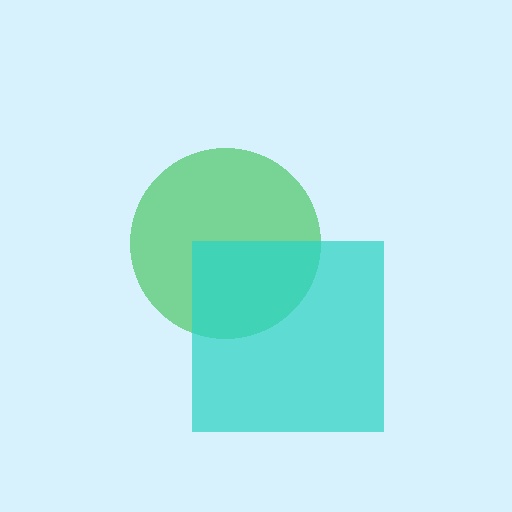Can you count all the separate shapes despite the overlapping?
Yes, there are 2 separate shapes.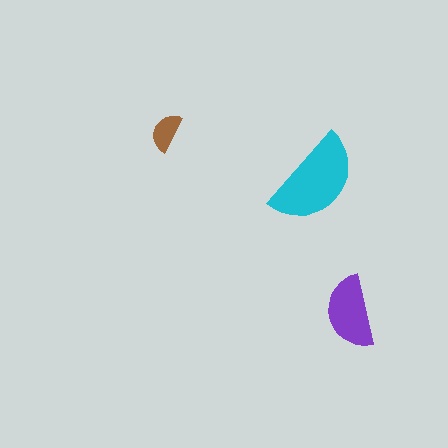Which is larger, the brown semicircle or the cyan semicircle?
The cyan one.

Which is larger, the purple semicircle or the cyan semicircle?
The cyan one.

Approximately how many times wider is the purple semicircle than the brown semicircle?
About 2 times wider.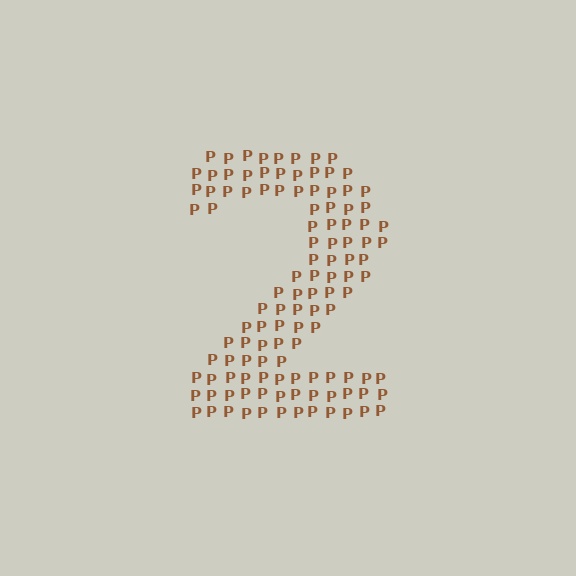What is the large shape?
The large shape is the digit 2.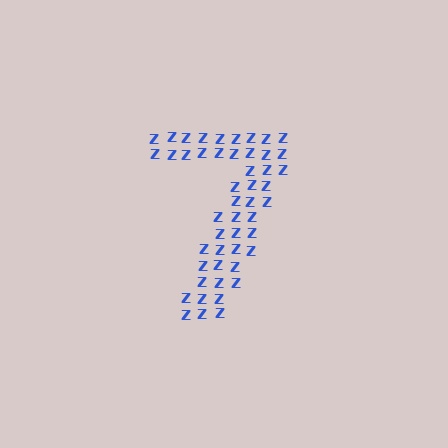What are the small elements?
The small elements are letter Z's.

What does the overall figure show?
The overall figure shows the digit 7.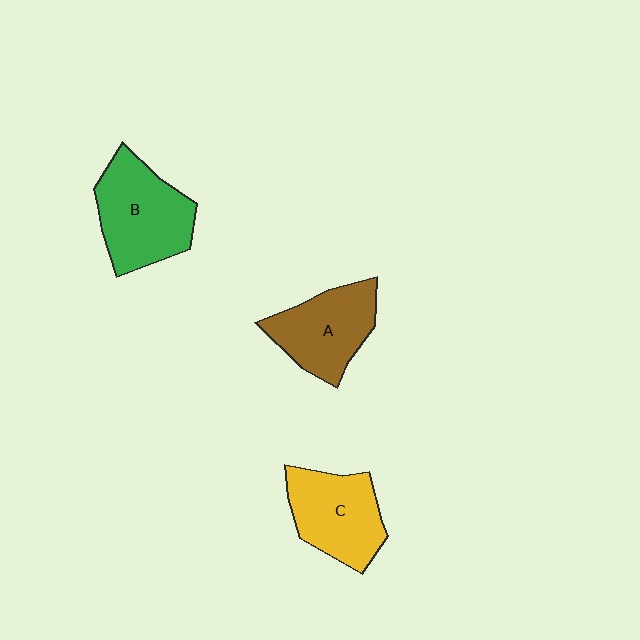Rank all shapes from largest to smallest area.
From largest to smallest: B (green), C (yellow), A (brown).